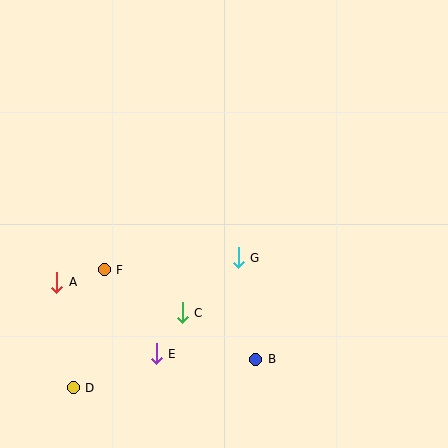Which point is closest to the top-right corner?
Point G is closest to the top-right corner.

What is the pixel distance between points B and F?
The distance between B and F is 176 pixels.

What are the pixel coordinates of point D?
Point D is at (73, 388).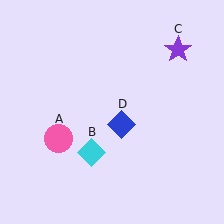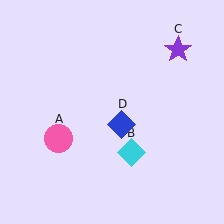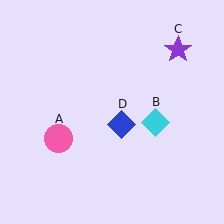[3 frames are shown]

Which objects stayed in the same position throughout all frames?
Pink circle (object A) and purple star (object C) and blue diamond (object D) remained stationary.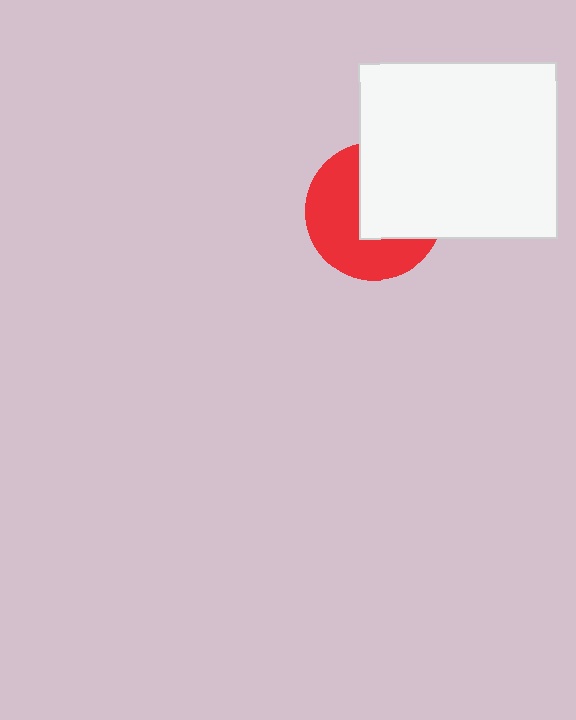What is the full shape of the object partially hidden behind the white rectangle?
The partially hidden object is a red circle.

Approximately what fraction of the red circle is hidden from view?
Roughly 47% of the red circle is hidden behind the white rectangle.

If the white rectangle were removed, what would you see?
You would see the complete red circle.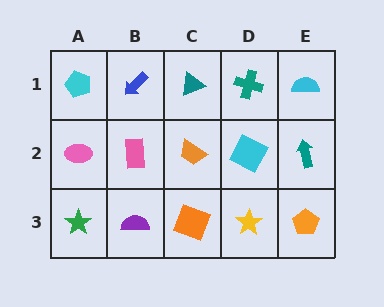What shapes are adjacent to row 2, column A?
A cyan pentagon (row 1, column A), a green star (row 3, column A), a pink rectangle (row 2, column B).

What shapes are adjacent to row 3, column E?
A teal arrow (row 2, column E), a yellow star (row 3, column D).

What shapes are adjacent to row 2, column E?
A cyan semicircle (row 1, column E), an orange pentagon (row 3, column E), a cyan square (row 2, column D).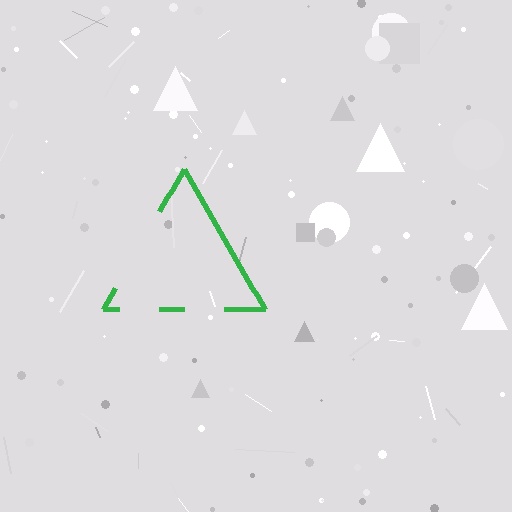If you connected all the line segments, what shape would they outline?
They would outline a triangle.